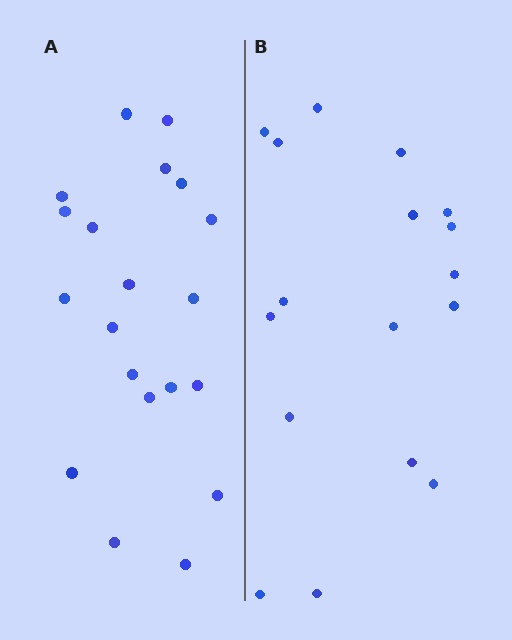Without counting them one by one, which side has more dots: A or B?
Region A (the left region) has more dots.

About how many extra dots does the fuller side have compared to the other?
Region A has just a few more — roughly 2 or 3 more dots than region B.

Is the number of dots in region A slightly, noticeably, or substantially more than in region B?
Region A has only slightly more — the two regions are fairly close. The ratio is roughly 1.2 to 1.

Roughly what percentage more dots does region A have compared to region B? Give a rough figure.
About 20% more.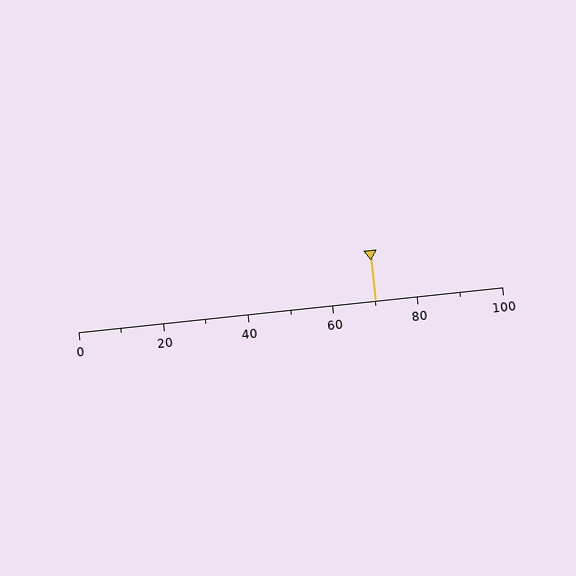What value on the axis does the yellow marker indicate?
The marker indicates approximately 70.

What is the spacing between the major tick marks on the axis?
The major ticks are spaced 20 apart.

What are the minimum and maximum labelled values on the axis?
The axis runs from 0 to 100.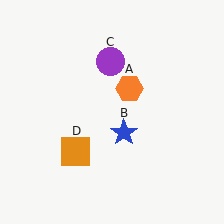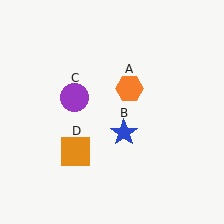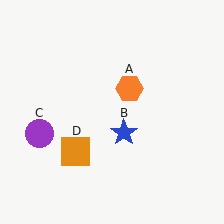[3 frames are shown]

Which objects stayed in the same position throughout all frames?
Orange hexagon (object A) and blue star (object B) and orange square (object D) remained stationary.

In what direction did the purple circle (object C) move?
The purple circle (object C) moved down and to the left.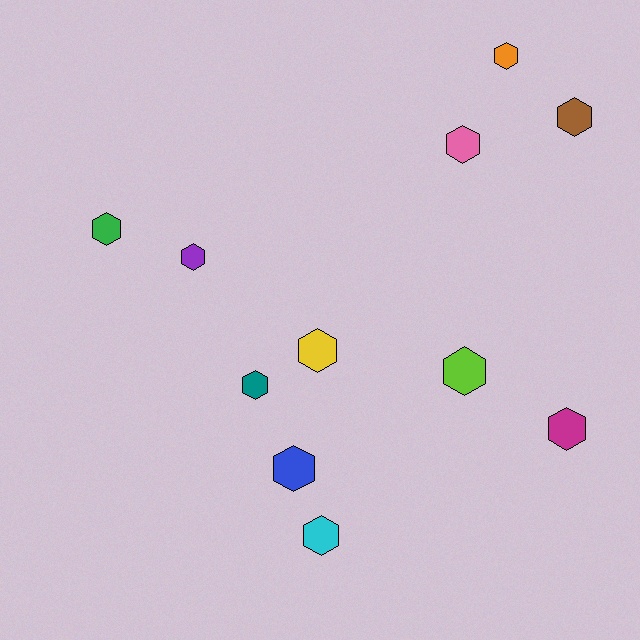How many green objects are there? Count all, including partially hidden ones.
There is 1 green object.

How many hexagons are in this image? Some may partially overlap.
There are 11 hexagons.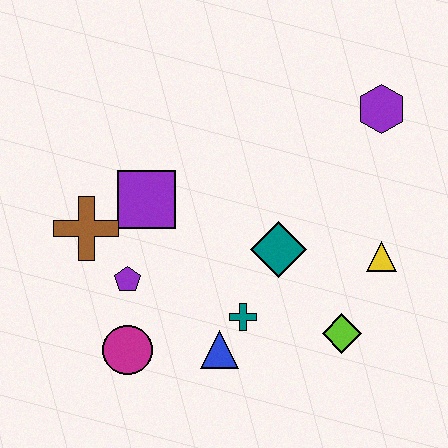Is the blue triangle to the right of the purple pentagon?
Yes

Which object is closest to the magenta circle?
The purple pentagon is closest to the magenta circle.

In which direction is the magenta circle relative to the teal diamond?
The magenta circle is to the left of the teal diamond.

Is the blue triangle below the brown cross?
Yes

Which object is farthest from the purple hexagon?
The magenta circle is farthest from the purple hexagon.